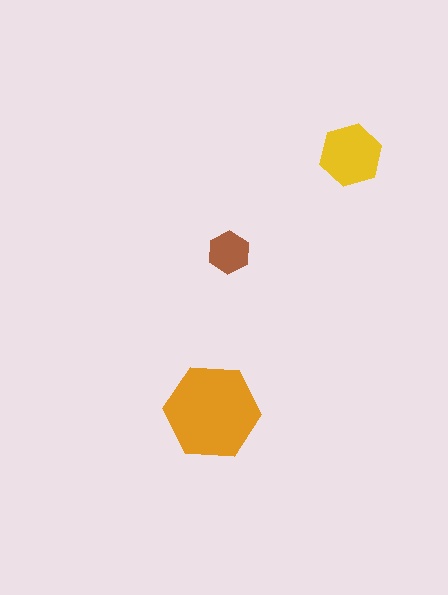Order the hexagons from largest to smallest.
the orange one, the yellow one, the brown one.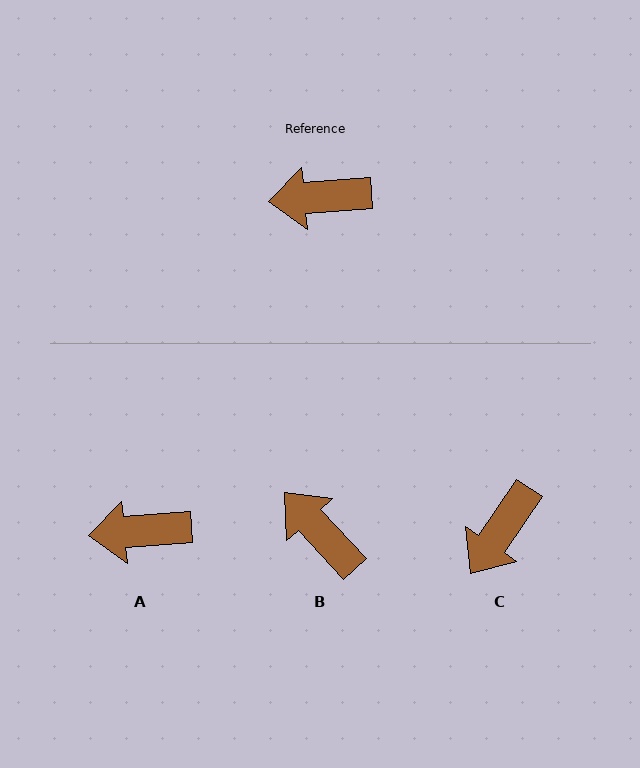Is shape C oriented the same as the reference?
No, it is off by about 51 degrees.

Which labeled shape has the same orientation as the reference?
A.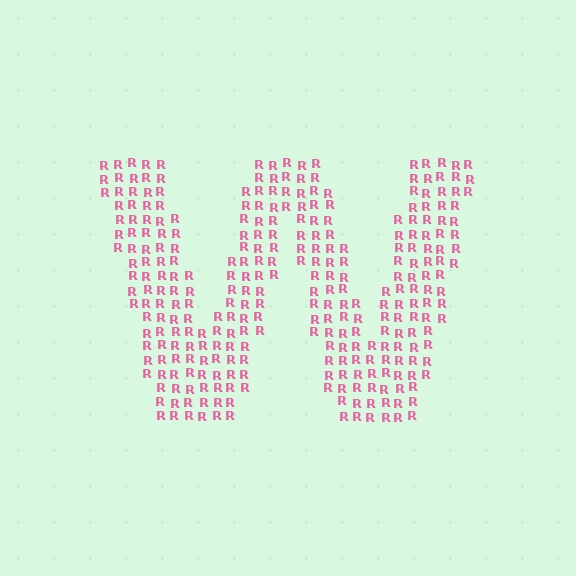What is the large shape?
The large shape is the letter W.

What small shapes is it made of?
It is made of small letter R's.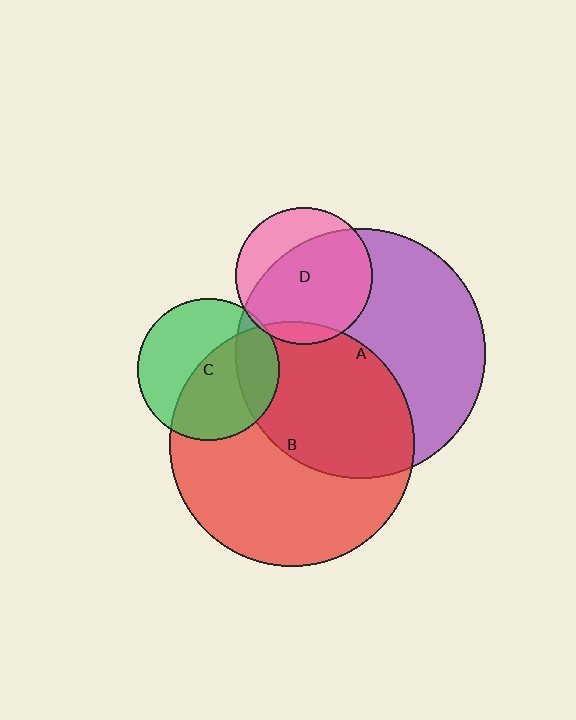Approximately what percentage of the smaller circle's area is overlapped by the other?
Approximately 10%.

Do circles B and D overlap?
Yes.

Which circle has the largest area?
Circle A (purple).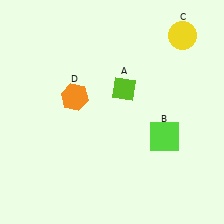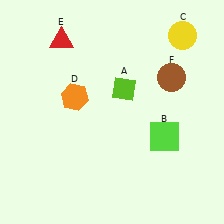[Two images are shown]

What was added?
A red triangle (E), a brown circle (F) were added in Image 2.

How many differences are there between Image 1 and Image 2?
There are 2 differences between the two images.